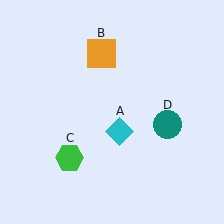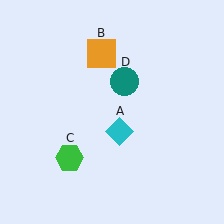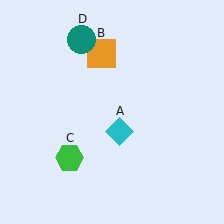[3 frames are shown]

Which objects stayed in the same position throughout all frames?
Cyan diamond (object A) and orange square (object B) and green hexagon (object C) remained stationary.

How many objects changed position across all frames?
1 object changed position: teal circle (object D).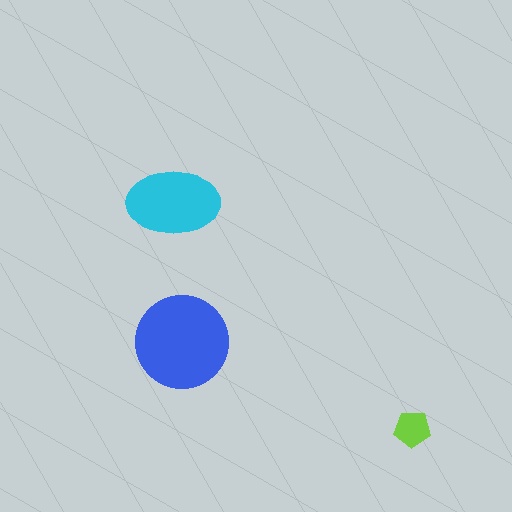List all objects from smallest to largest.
The lime pentagon, the cyan ellipse, the blue circle.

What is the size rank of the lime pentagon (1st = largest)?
3rd.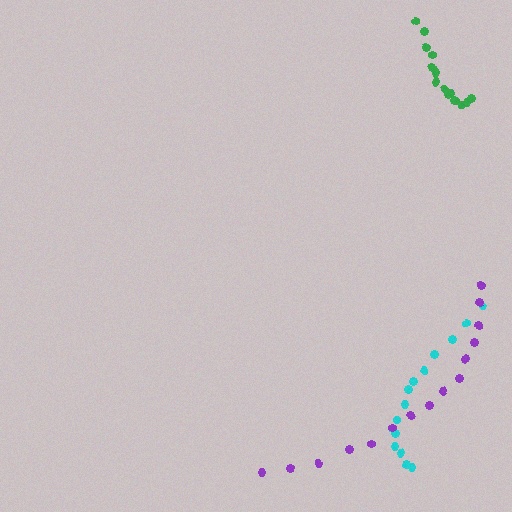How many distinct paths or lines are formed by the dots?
There are 3 distinct paths.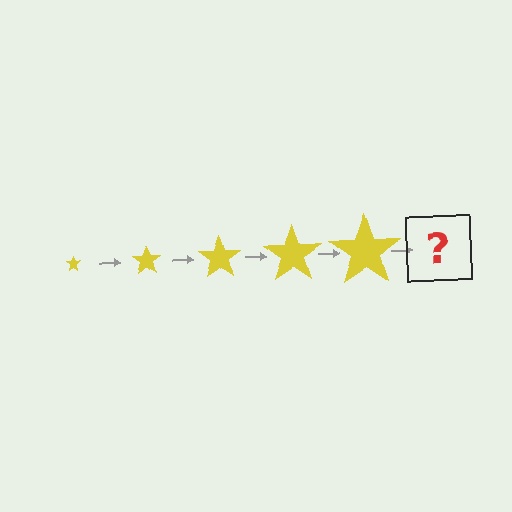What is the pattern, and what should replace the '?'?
The pattern is that the star gets progressively larger each step. The '?' should be a yellow star, larger than the previous one.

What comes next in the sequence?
The next element should be a yellow star, larger than the previous one.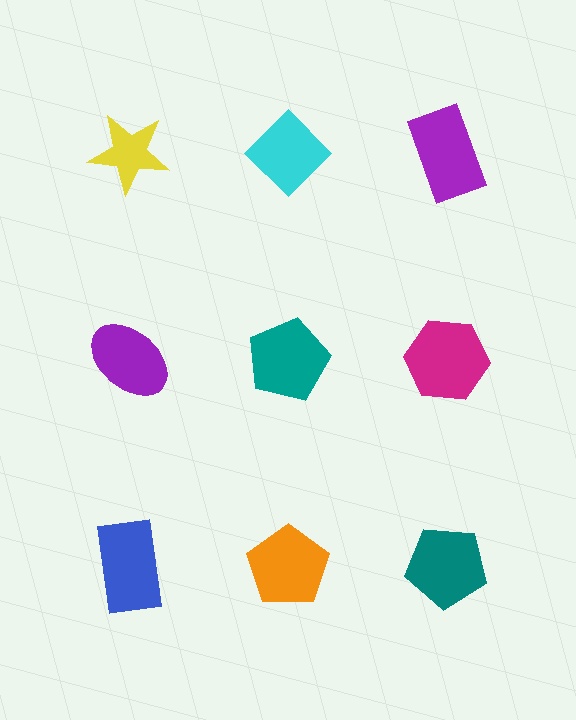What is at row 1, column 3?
A purple rectangle.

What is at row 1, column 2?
A cyan diamond.